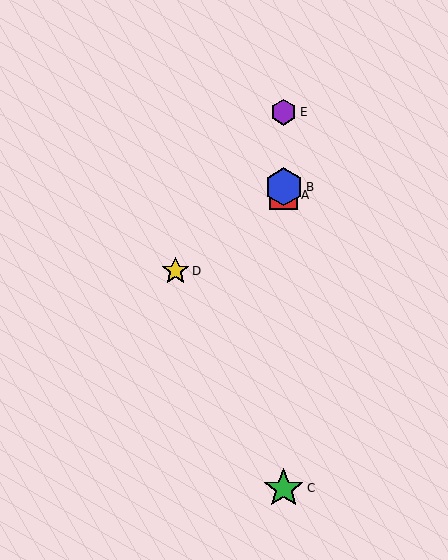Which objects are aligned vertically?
Objects A, B, C, E are aligned vertically.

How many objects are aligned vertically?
4 objects (A, B, C, E) are aligned vertically.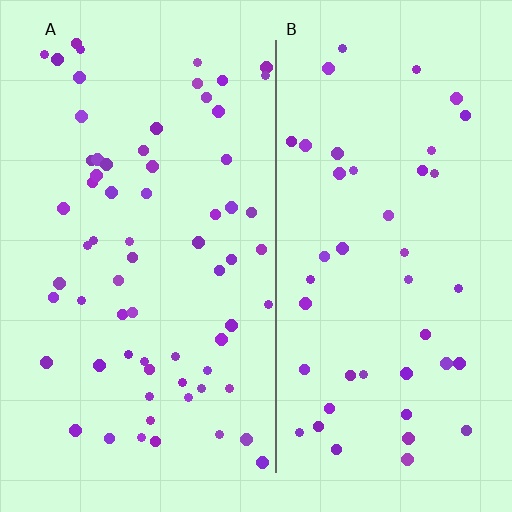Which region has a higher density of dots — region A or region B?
A (the left).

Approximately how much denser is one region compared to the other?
Approximately 1.5× — region A over region B.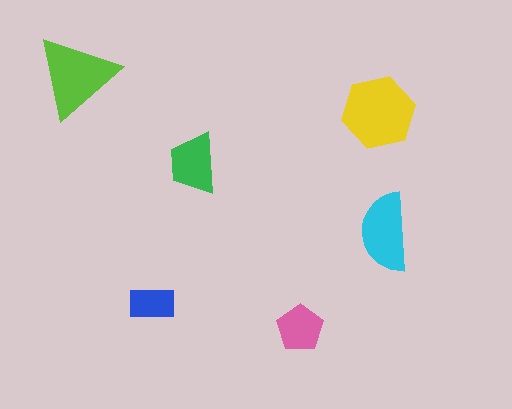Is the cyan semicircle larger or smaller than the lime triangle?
Smaller.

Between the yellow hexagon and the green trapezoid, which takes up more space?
The yellow hexagon.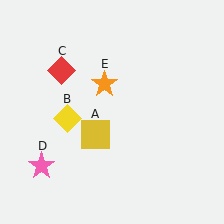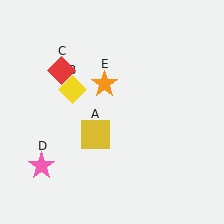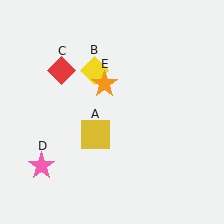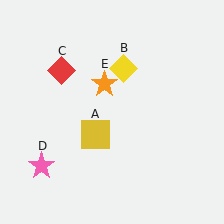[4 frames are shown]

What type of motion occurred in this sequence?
The yellow diamond (object B) rotated clockwise around the center of the scene.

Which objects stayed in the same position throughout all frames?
Yellow square (object A) and red diamond (object C) and pink star (object D) and orange star (object E) remained stationary.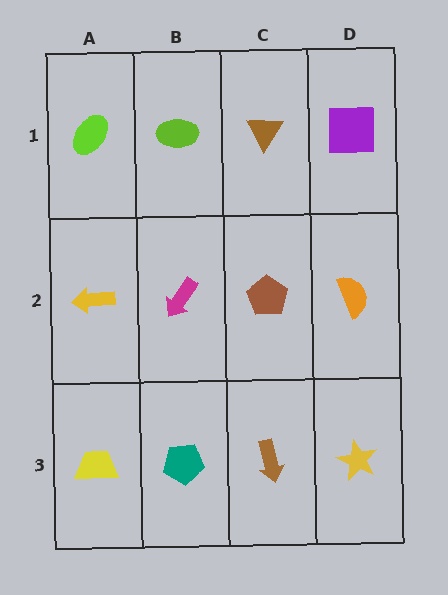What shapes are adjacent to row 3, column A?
A yellow arrow (row 2, column A), a teal pentagon (row 3, column B).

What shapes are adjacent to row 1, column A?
A yellow arrow (row 2, column A), a lime ellipse (row 1, column B).